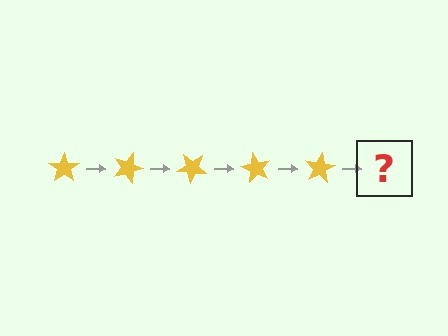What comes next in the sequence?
The next element should be a yellow star rotated 100 degrees.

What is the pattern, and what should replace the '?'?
The pattern is that the star rotates 20 degrees each step. The '?' should be a yellow star rotated 100 degrees.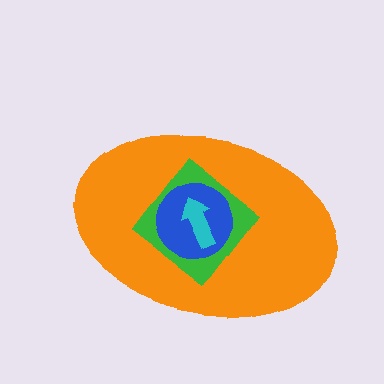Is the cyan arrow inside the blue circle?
Yes.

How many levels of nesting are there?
4.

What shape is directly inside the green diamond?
The blue circle.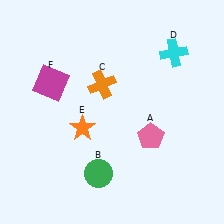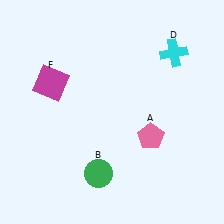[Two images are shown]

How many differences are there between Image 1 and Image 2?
There are 2 differences between the two images.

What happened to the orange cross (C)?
The orange cross (C) was removed in Image 2. It was in the top-left area of Image 1.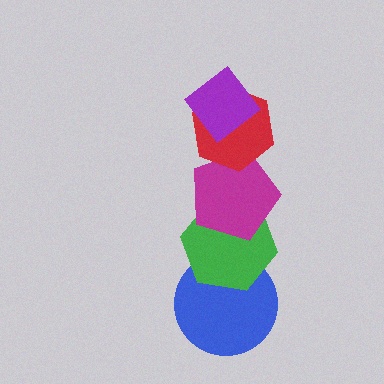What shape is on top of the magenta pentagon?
The red hexagon is on top of the magenta pentagon.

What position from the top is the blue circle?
The blue circle is 5th from the top.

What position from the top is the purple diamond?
The purple diamond is 1st from the top.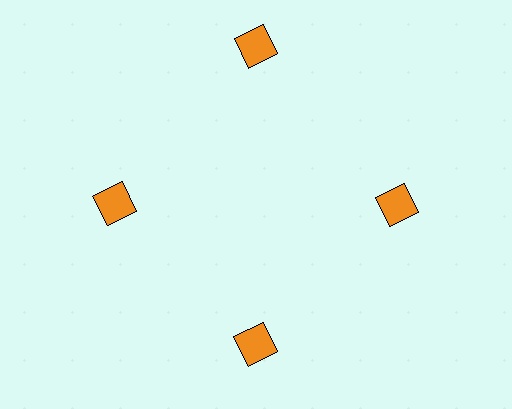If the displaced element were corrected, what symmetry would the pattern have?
It would have 4-fold rotational symmetry — the pattern would map onto itself every 90 degrees.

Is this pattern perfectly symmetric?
No. The 4 orange squares are arranged in a ring, but one element near the 12 o'clock position is pushed outward from the center, breaking the 4-fold rotational symmetry.